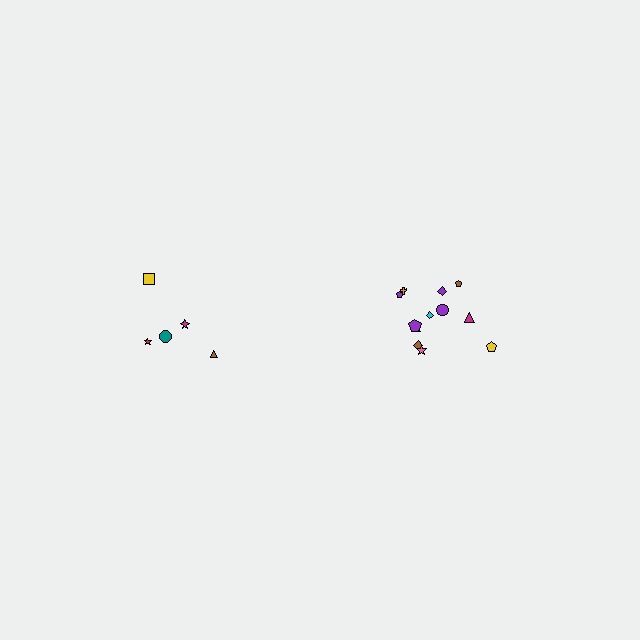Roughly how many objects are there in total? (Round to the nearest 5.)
Roughly 15 objects in total.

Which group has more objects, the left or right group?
The right group.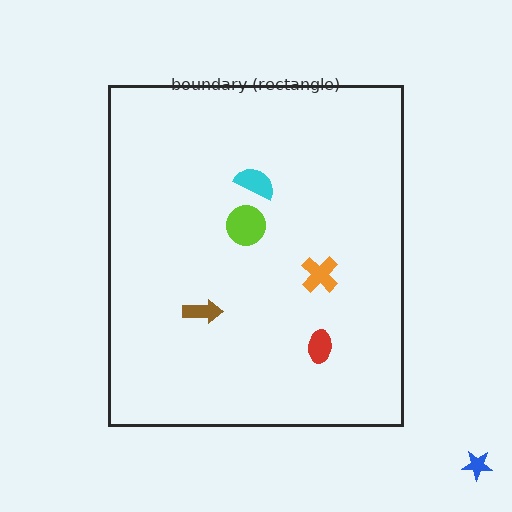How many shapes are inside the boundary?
5 inside, 1 outside.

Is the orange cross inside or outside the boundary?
Inside.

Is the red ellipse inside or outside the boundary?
Inside.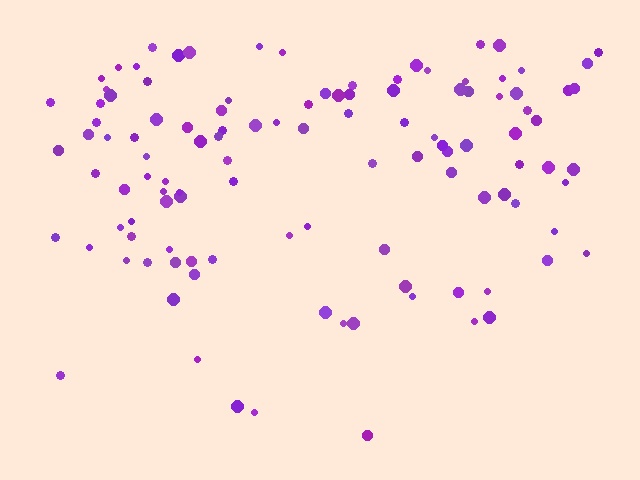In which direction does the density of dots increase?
From bottom to top, with the top side densest.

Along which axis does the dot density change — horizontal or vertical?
Vertical.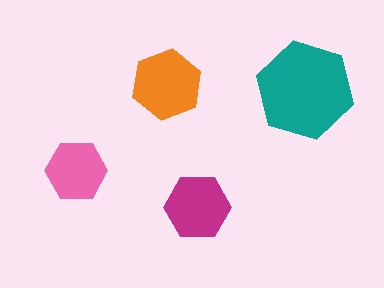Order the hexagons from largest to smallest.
the teal one, the orange one, the magenta one, the pink one.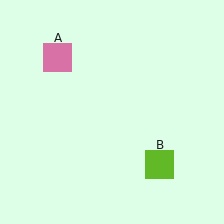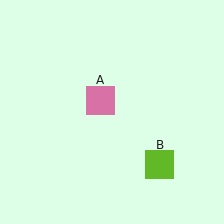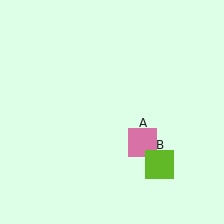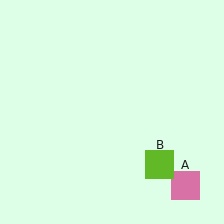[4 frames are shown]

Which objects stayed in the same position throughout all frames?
Lime square (object B) remained stationary.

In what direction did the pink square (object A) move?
The pink square (object A) moved down and to the right.